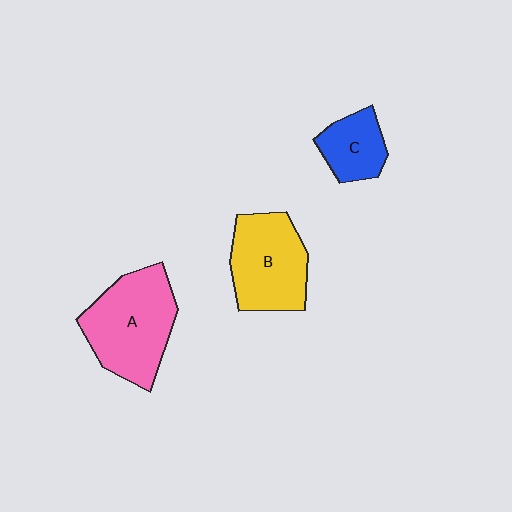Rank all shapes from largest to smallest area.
From largest to smallest: A (pink), B (yellow), C (blue).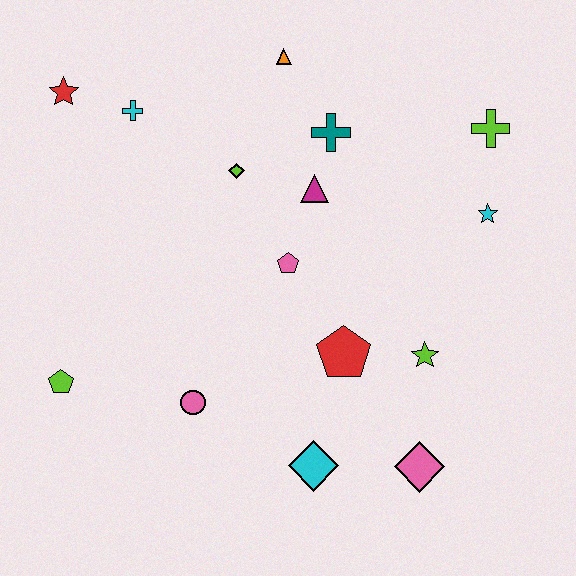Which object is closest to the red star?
The cyan cross is closest to the red star.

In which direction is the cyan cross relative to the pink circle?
The cyan cross is above the pink circle.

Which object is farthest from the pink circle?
The lime cross is farthest from the pink circle.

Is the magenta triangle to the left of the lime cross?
Yes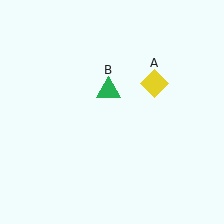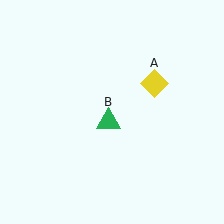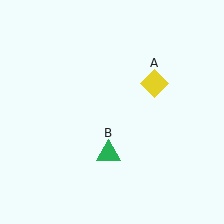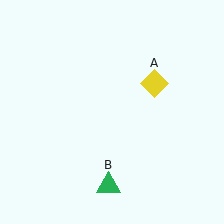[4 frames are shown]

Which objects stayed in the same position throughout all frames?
Yellow diamond (object A) remained stationary.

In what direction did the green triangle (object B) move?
The green triangle (object B) moved down.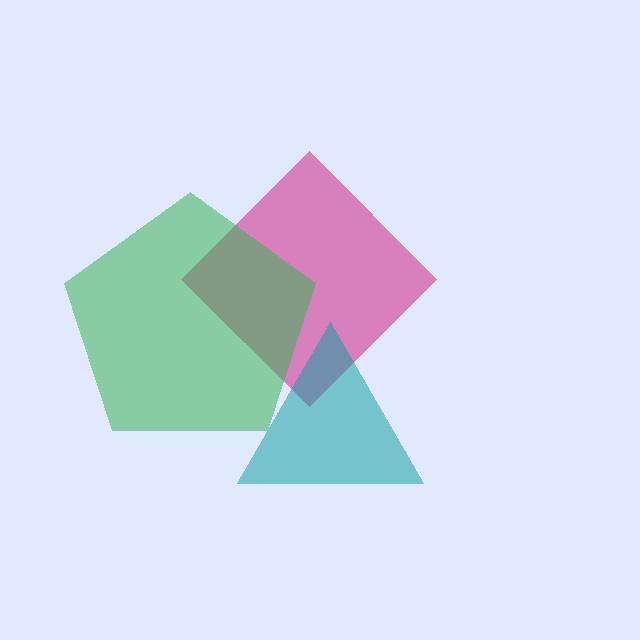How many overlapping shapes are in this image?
There are 3 overlapping shapes in the image.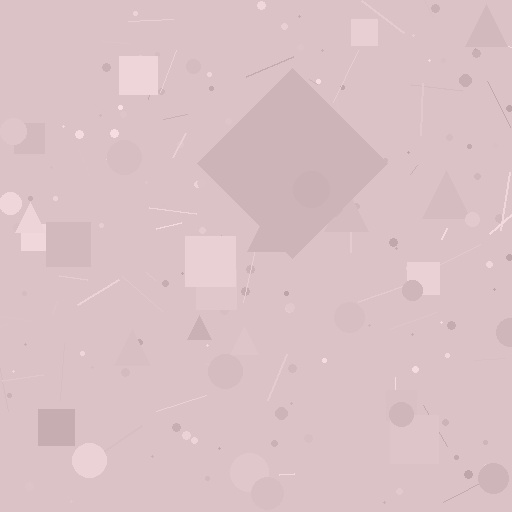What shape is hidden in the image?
A diamond is hidden in the image.